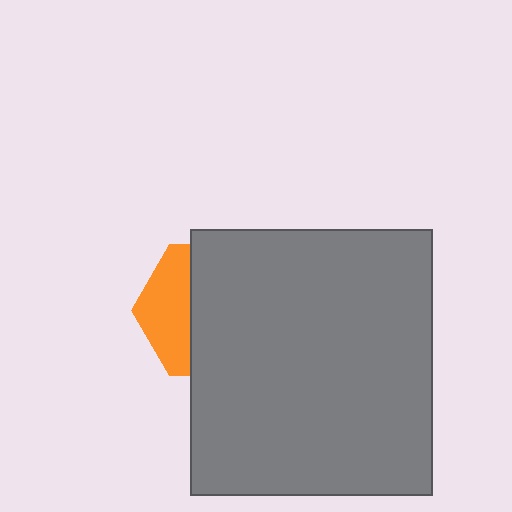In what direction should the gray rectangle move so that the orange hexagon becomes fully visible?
The gray rectangle should move right. That is the shortest direction to clear the overlap and leave the orange hexagon fully visible.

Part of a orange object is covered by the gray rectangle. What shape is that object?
It is a hexagon.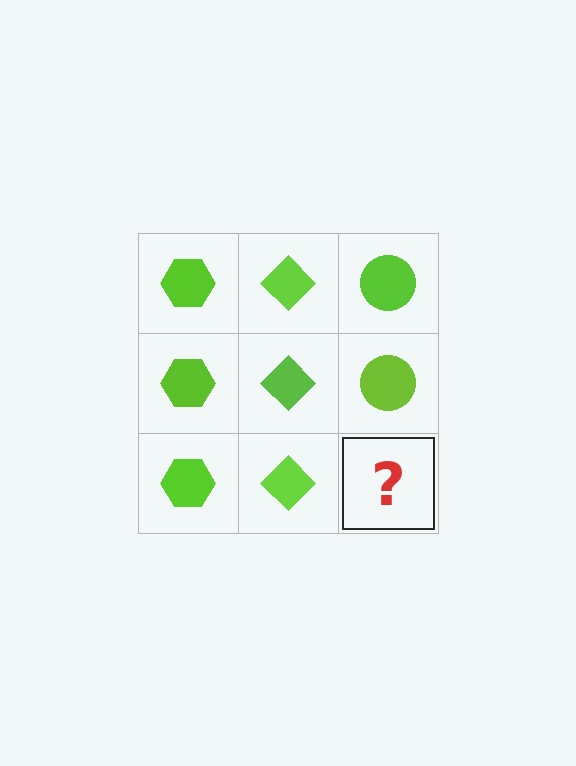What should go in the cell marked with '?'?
The missing cell should contain a lime circle.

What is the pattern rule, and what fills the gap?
The rule is that each column has a consistent shape. The gap should be filled with a lime circle.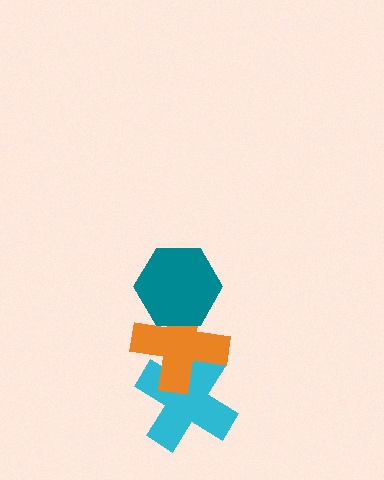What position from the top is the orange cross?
The orange cross is 2nd from the top.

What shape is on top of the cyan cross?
The orange cross is on top of the cyan cross.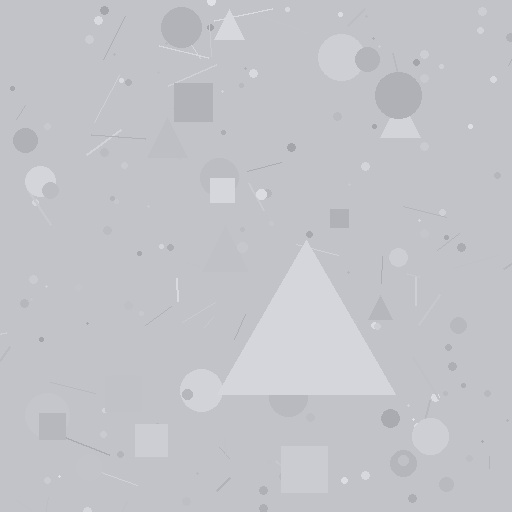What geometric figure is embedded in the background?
A triangle is embedded in the background.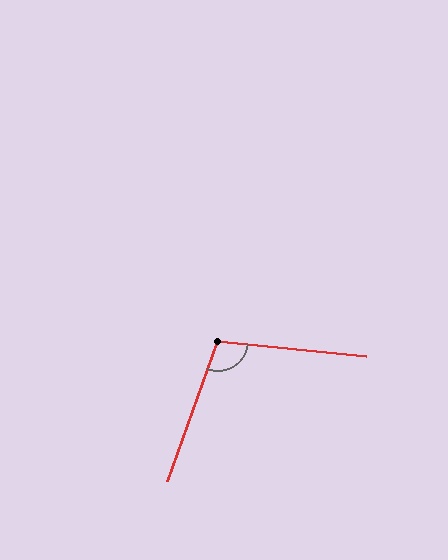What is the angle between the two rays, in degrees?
Approximately 104 degrees.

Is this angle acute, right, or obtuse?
It is obtuse.